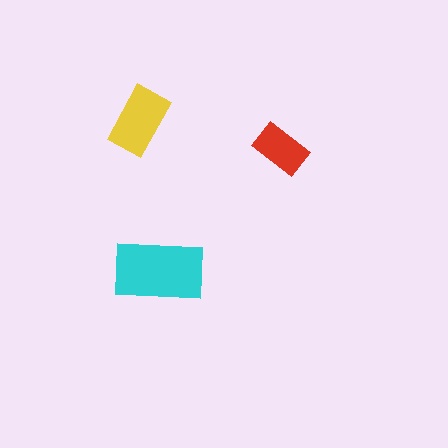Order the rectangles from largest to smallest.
the cyan one, the yellow one, the red one.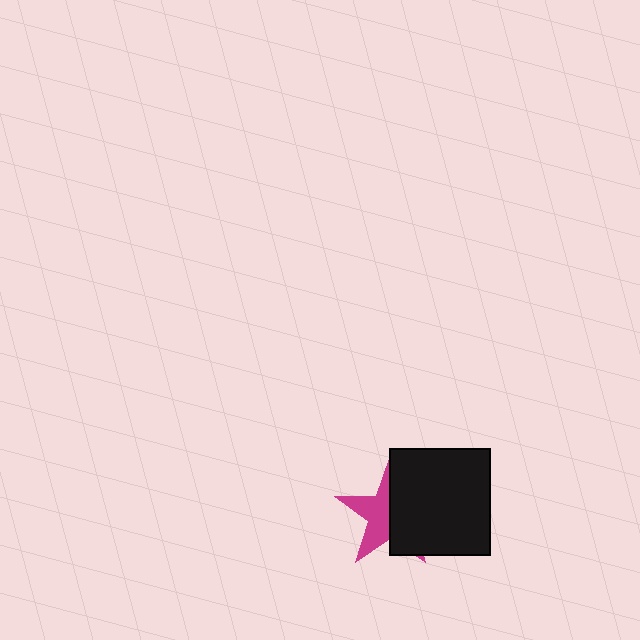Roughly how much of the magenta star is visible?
About half of it is visible (roughly 49%).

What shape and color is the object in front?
The object in front is a black rectangle.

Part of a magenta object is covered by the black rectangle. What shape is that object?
It is a star.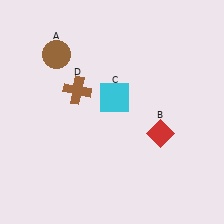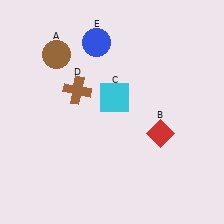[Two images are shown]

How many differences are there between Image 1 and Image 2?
There is 1 difference between the two images.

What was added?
A blue circle (E) was added in Image 2.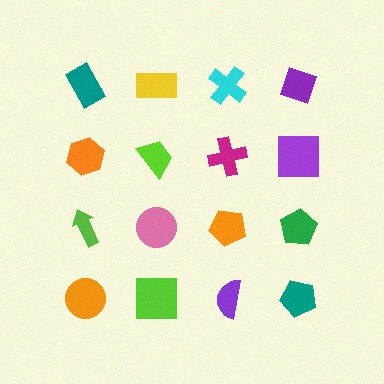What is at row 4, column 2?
A lime square.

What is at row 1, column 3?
A cyan cross.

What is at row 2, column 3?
A magenta cross.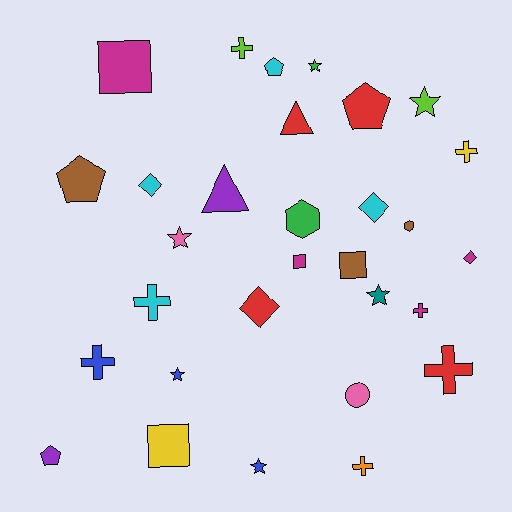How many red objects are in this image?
There are 4 red objects.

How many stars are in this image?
There are 6 stars.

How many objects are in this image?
There are 30 objects.